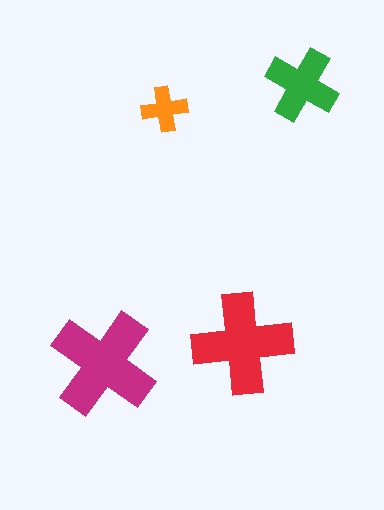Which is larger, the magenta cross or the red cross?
The magenta one.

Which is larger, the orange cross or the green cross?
The green one.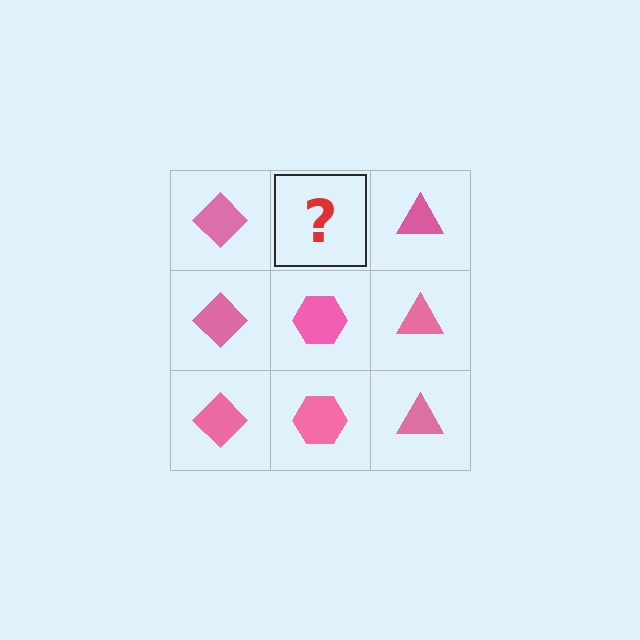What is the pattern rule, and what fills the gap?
The rule is that each column has a consistent shape. The gap should be filled with a pink hexagon.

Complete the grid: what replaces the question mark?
The question mark should be replaced with a pink hexagon.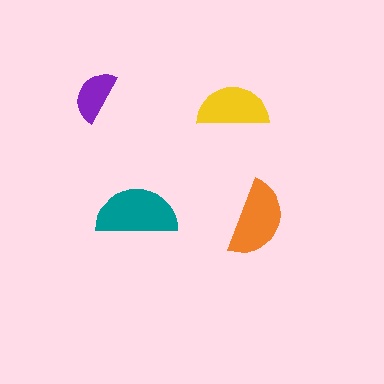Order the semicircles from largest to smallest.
the teal one, the orange one, the yellow one, the purple one.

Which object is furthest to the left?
The purple semicircle is leftmost.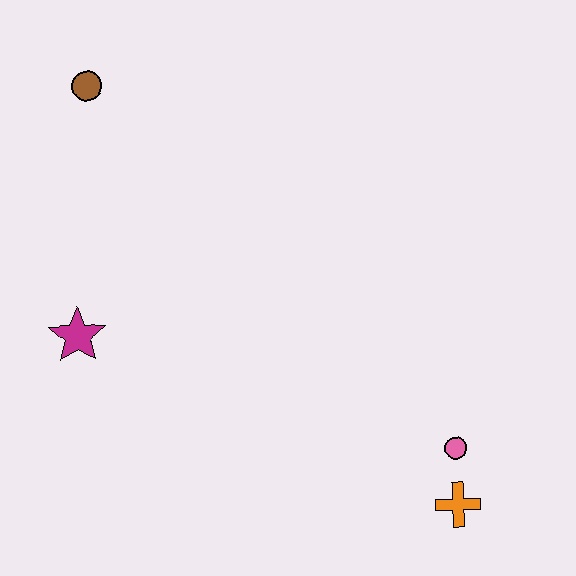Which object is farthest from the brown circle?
The orange cross is farthest from the brown circle.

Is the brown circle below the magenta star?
No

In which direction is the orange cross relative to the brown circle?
The orange cross is below the brown circle.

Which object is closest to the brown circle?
The magenta star is closest to the brown circle.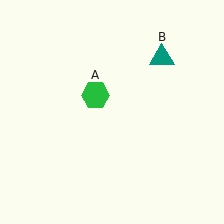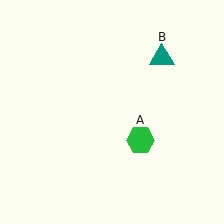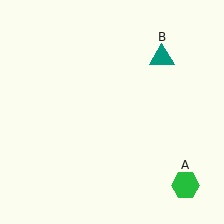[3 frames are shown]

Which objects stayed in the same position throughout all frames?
Teal triangle (object B) remained stationary.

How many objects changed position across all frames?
1 object changed position: green hexagon (object A).